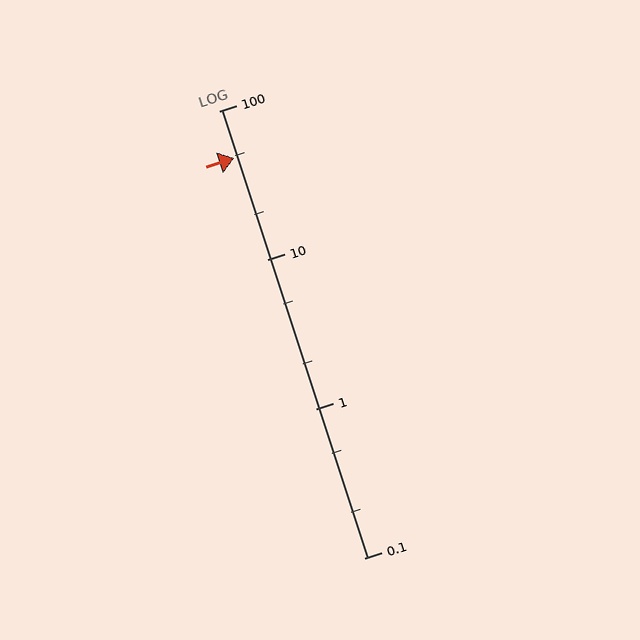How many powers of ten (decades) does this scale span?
The scale spans 3 decades, from 0.1 to 100.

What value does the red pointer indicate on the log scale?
The pointer indicates approximately 48.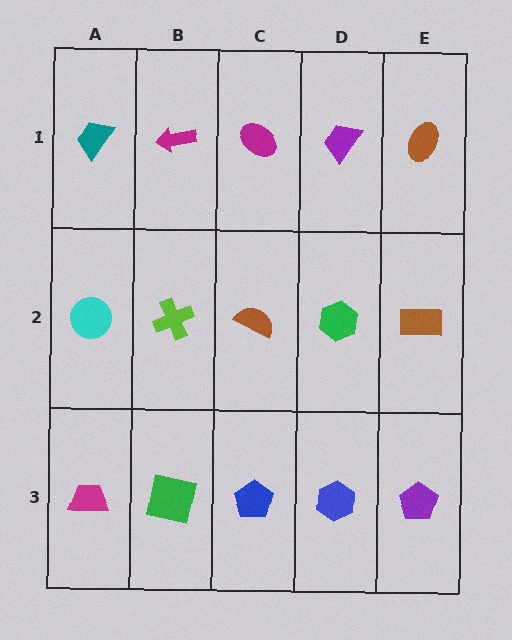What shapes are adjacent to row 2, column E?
A brown ellipse (row 1, column E), a purple pentagon (row 3, column E), a green hexagon (row 2, column D).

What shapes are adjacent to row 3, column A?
A cyan circle (row 2, column A), a green square (row 3, column B).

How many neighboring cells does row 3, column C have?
3.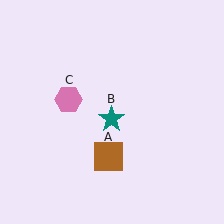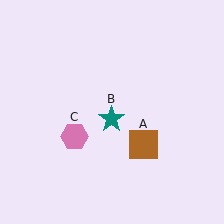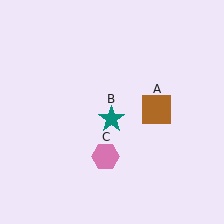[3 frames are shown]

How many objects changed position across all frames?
2 objects changed position: brown square (object A), pink hexagon (object C).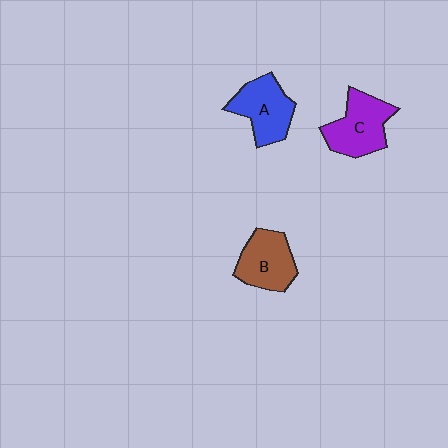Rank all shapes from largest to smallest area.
From largest to smallest: C (purple), A (blue), B (brown).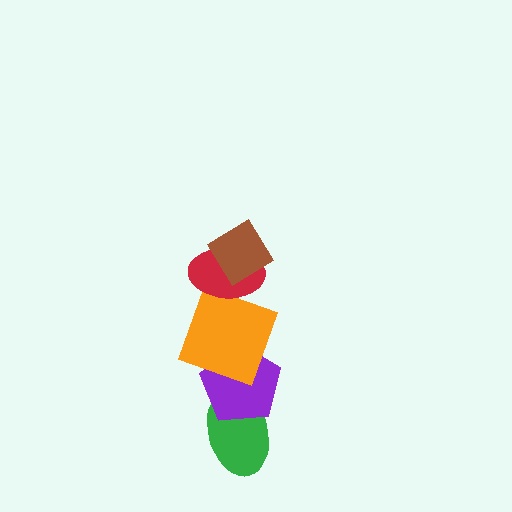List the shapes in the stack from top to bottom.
From top to bottom: the brown diamond, the red ellipse, the orange square, the purple pentagon, the green ellipse.